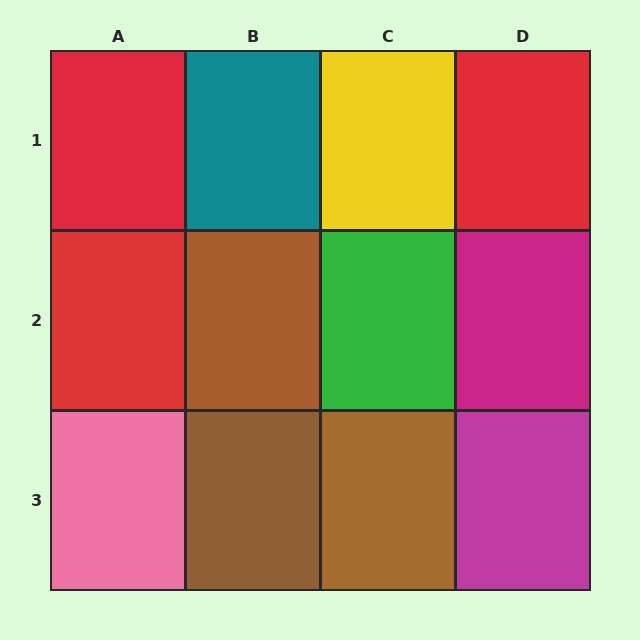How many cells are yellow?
1 cell is yellow.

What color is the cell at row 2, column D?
Magenta.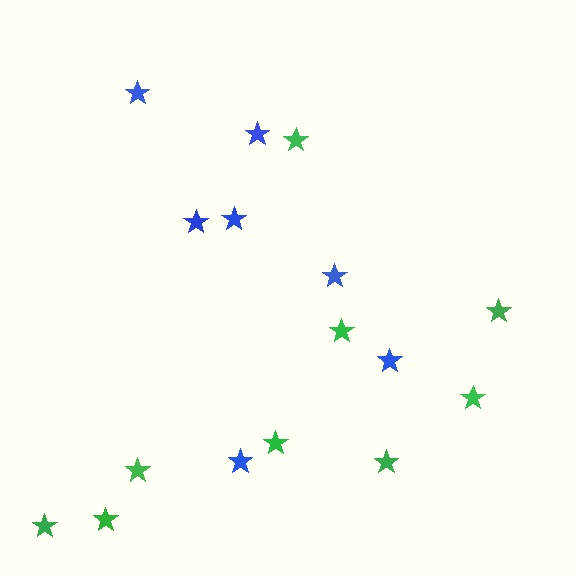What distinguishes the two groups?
There are 2 groups: one group of blue stars (7) and one group of green stars (9).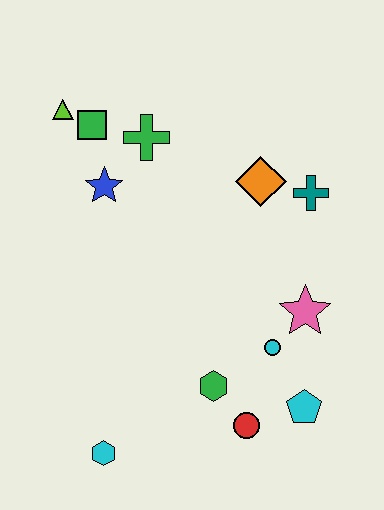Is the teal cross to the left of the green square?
No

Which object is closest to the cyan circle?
The pink star is closest to the cyan circle.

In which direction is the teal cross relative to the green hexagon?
The teal cross is above the green hexagon.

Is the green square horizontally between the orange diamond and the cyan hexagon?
No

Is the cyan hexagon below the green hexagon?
Yes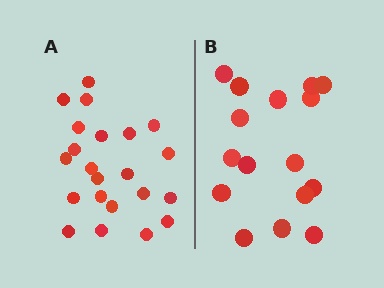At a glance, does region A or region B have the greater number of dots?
Region A (the left region) has more dots.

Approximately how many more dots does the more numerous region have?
Region A has about 6 more dots than region B.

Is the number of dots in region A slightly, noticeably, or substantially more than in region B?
Region A has noticeably more, but not dramatically so. The ratio is roughly 1.4 to 1.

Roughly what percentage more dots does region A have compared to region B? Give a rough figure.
About 40% more.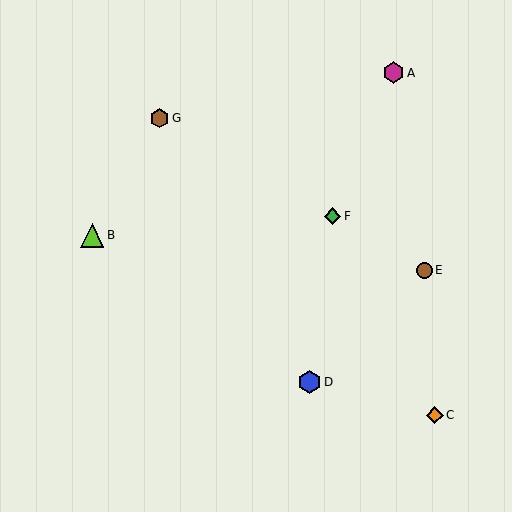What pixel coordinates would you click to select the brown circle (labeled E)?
Click at (424, 270) to select the brown circle E.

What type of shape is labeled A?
Shape A is a magenta hexagon.